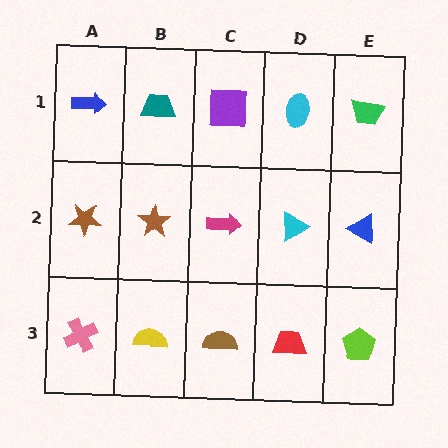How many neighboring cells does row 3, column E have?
2.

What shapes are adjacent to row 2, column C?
A purple square (row 1, column C), a brown semicircle (row 3, column C), a brown star (row 2, column B), a cyan triangle (row 2, column D).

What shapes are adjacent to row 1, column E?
A blue triangle (row 2, column E), a cyan ellipse (row 1, column D).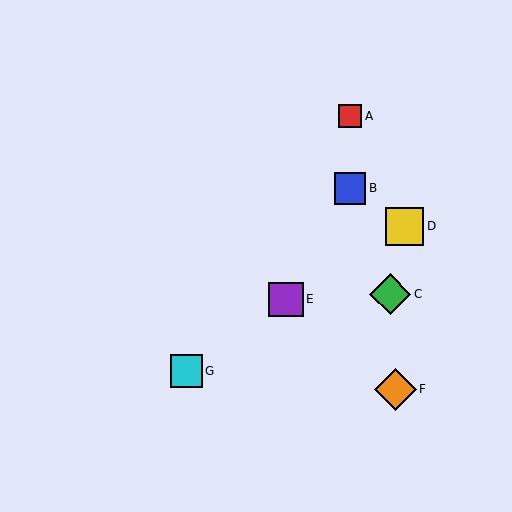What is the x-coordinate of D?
Object D is at x≈405.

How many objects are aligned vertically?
2 objects (A, B) are aligned vertically.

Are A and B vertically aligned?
Yes, both are at x≈350.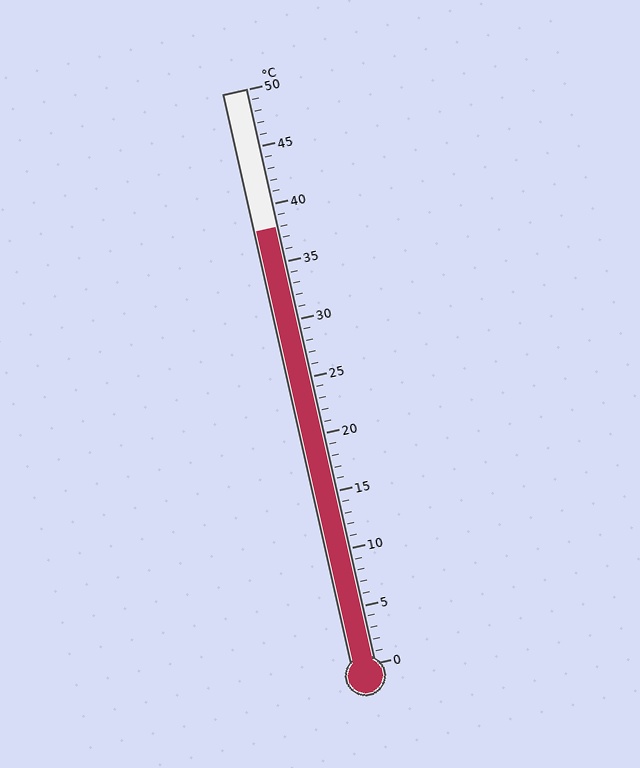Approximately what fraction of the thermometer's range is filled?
The thermometer is filled to approximately 75% of its range.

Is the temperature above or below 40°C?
The temperature is below 40°C.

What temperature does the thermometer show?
The thermometer shows approximately 38°C.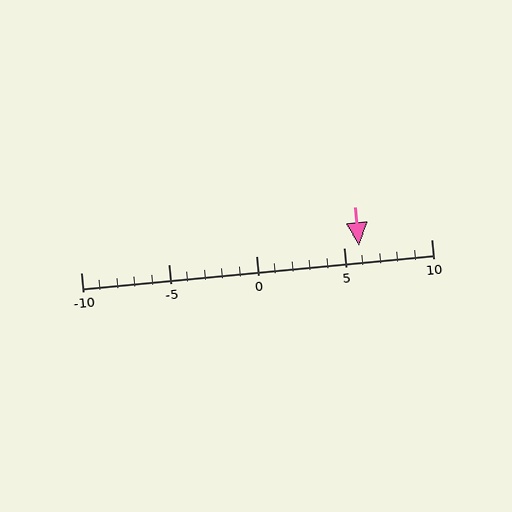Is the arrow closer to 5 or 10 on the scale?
The arrow is closer to 5.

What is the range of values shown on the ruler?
The ruler shows values from -10 to 10.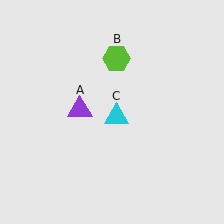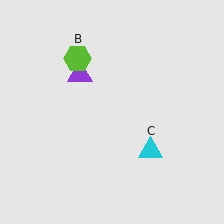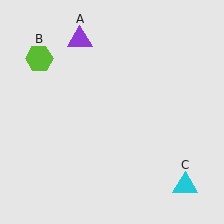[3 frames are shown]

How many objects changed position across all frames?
3 objects changed position: purple triangle (object A), lime hexagon (object B), cyan triangle (object C).